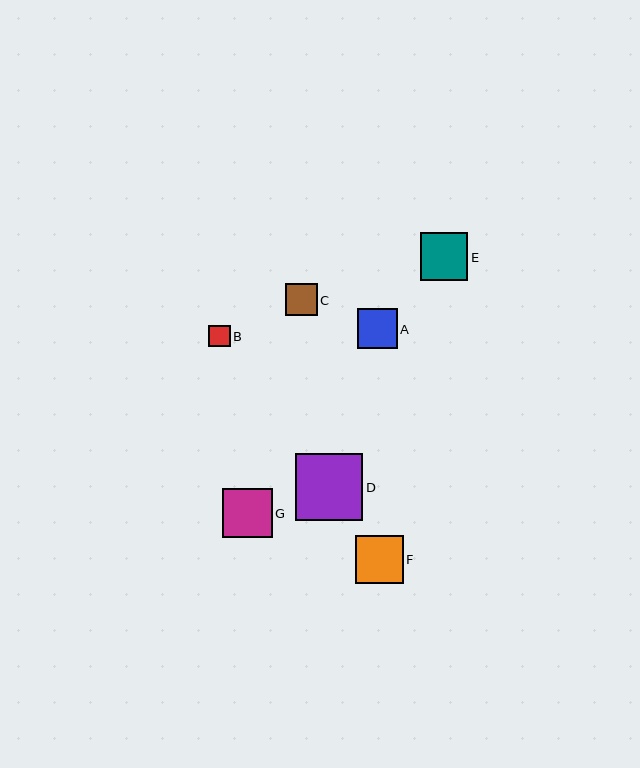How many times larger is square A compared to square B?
Square A is approximately 1.8 times the size of square B.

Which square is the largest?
Square D is the largest with a size of approximately 67 pixels.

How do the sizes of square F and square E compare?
Square F and square E are approximately the same size.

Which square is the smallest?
Square B is the smallest with a size of approximately 22 pixels.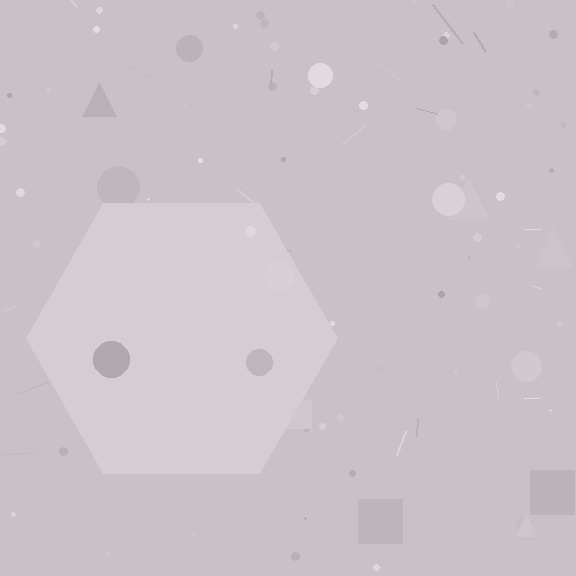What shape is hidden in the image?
A hexagon is hidden in the image.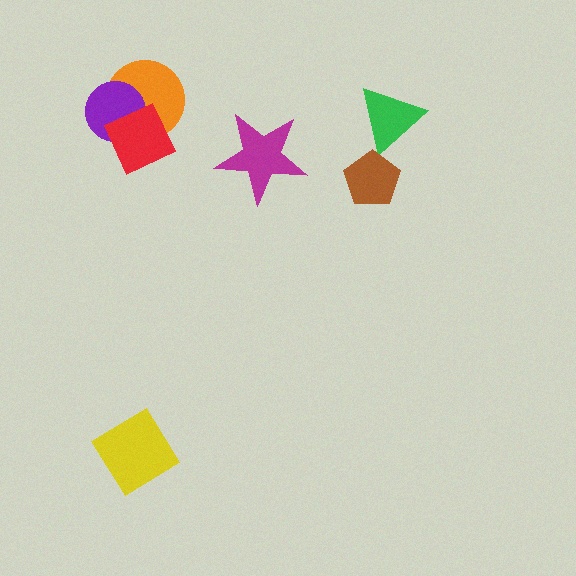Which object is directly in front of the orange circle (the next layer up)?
The purple circle is directly in front of the orange circle.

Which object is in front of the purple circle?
The red diamond is in front of the purple circle.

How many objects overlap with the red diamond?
2 objects overlap with the red diamond.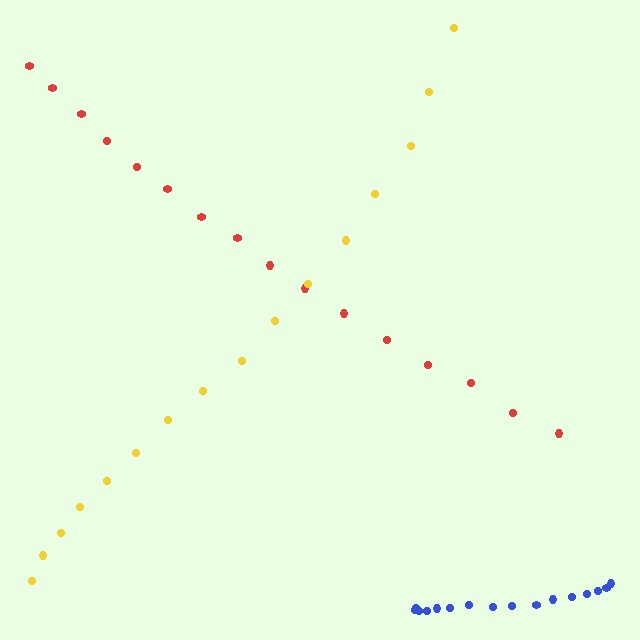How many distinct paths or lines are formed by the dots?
There are 3 distinct paths.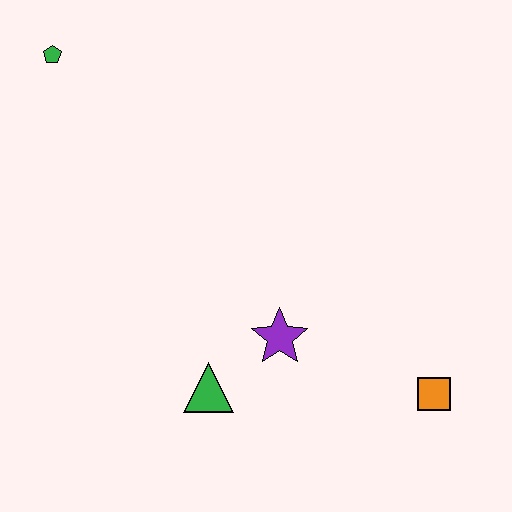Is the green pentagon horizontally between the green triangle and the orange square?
No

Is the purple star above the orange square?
Yes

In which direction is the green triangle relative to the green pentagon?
The green triangle is below the green pentagon.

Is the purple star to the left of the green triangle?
No